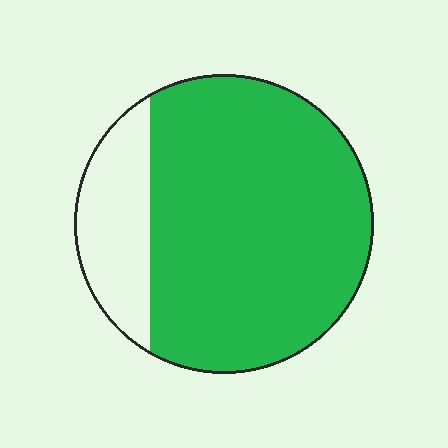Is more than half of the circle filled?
Yes.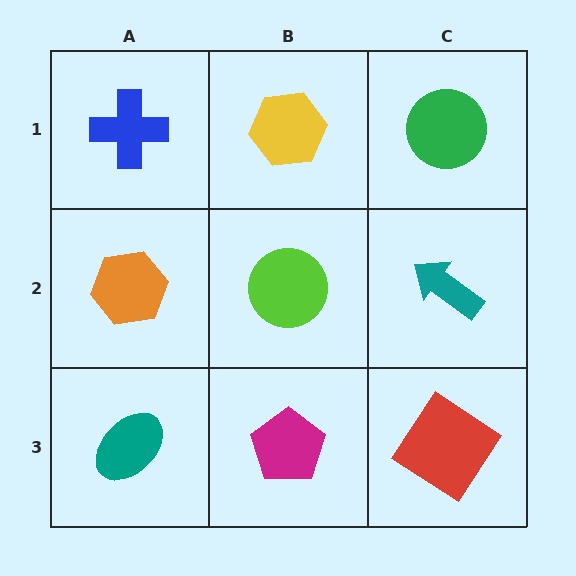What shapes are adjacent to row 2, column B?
A yellow hexagon (row 1, column B), a magenta pentagon (row 3, column B), an orange hexagon (row 2, column A), a teal arrow (row 2, column C).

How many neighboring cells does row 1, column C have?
2.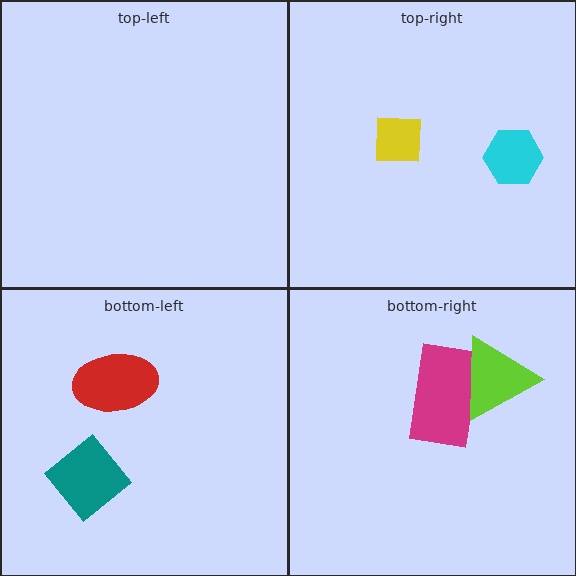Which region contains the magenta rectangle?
The bottom-right region.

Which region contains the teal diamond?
The bottom-left region.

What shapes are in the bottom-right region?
The magenta rectangle, the lime triangle.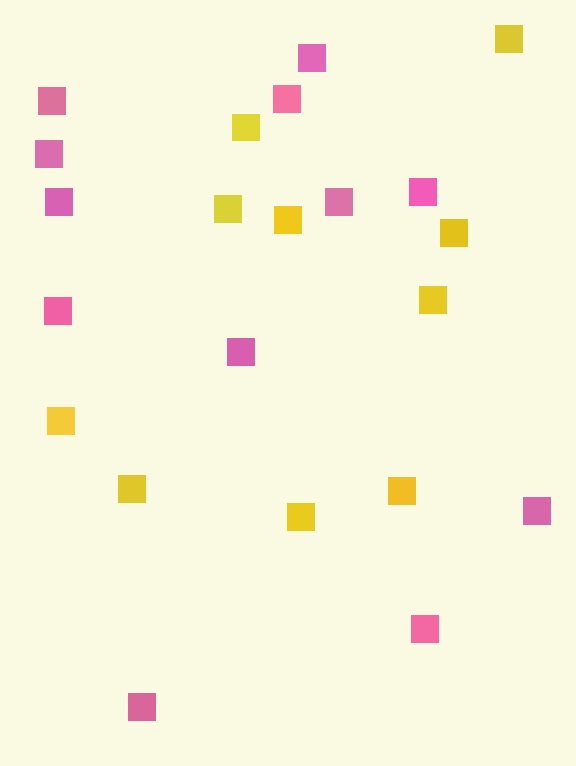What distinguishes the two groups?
There are 2 groups: one group of pink squares (12) and one group of yellow squares (10).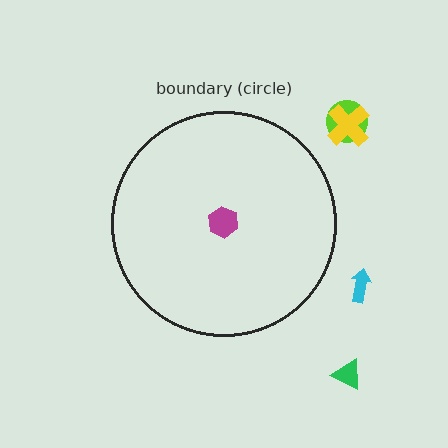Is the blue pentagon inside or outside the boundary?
Outside.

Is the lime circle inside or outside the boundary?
Outside.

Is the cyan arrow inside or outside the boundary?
Outside.